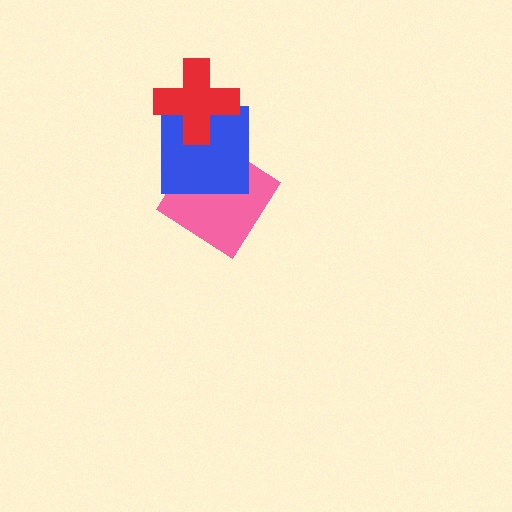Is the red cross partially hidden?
No, no other shape covers it.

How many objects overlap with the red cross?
1 object overlaps with the red cross.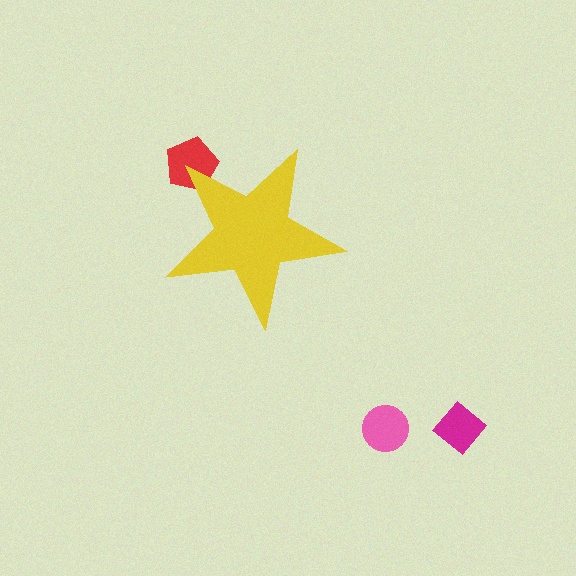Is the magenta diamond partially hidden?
No, the magenta diamond is fully visible.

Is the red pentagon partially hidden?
Yes, the red pentagon is partially hidden behind the yellow star.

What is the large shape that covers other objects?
A yellow star.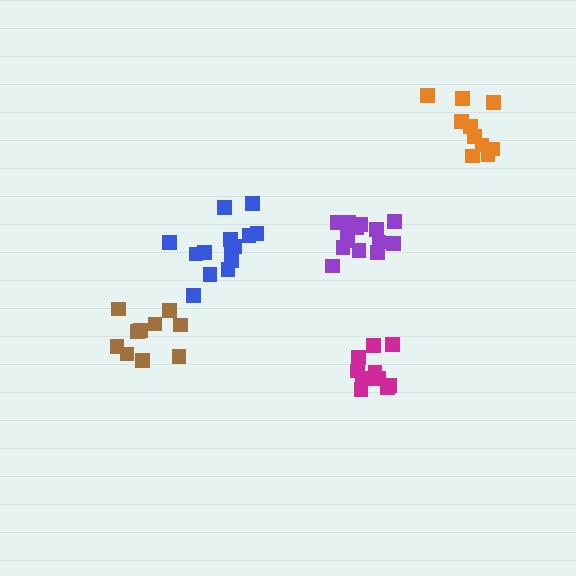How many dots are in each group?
Group 1: 10 dots, Group 2: 12 dots, Group 3: 15 dots, Group 4: 10 dots, Group 5: 14 dots (61 total).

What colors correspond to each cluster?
The clusters are colored: brown, magenta, purple, orange, blue.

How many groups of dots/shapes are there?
There are 5 groups.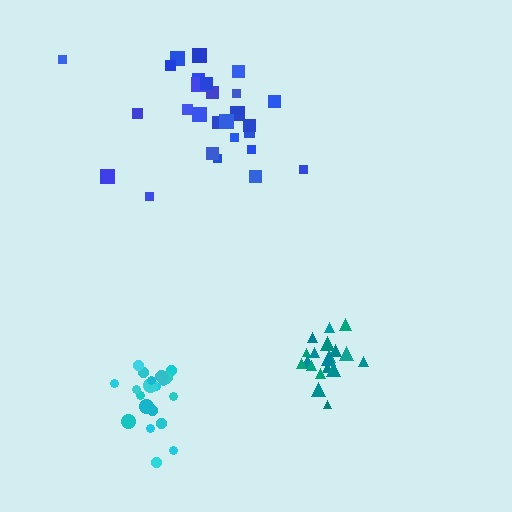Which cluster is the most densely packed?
Cyan.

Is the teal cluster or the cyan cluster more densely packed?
Cyan.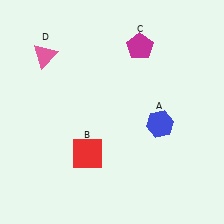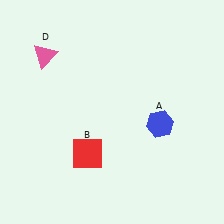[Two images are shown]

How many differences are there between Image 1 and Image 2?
There is 1 difference between the two images.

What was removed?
The magenta pentagon (C) was removed in Image 2.